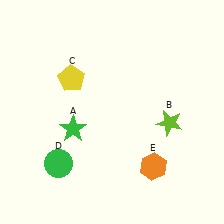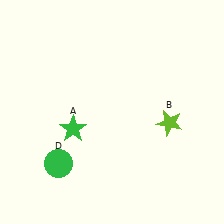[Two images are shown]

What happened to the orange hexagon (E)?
The orange hexagon (E) was removed in Image 2. It was in the bottom-right area of Image 1.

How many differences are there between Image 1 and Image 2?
There are 2 differences between the two images.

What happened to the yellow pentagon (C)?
The yellow pentagon (C) was removed in Image 2. It was in the top-left area of Image 1.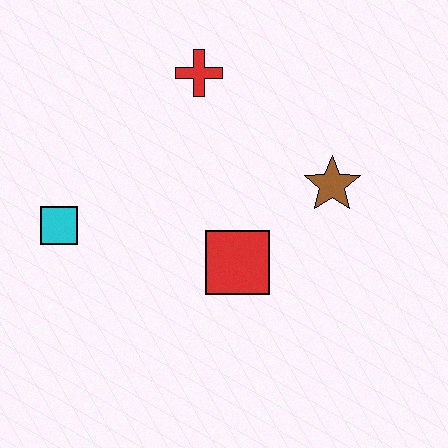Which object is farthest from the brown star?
The cyan square is farthest from the brown star.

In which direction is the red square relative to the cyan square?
The red square is to the right of the cyan square.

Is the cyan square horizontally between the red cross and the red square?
No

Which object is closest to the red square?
The brown star is closest to the red square.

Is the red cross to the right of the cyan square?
Yes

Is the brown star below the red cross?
Yes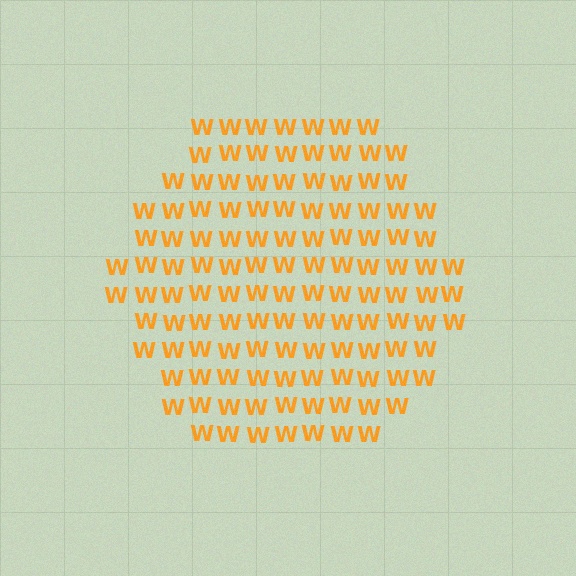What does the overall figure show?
The overall figure shows a hexagon.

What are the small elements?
The small elements are letter W's.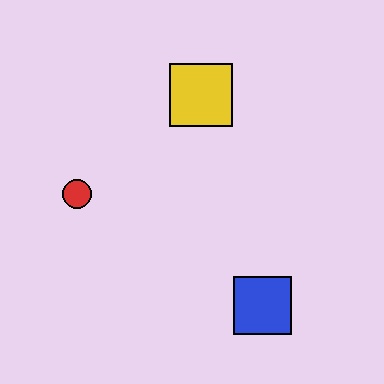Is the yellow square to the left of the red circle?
No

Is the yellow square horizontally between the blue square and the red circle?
Yes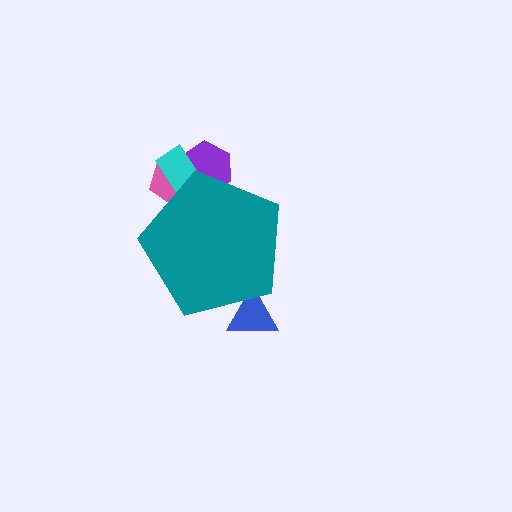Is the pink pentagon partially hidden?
Yes, the pink pentagon is partially hidden behind the teal pentagon.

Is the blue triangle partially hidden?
Yes, the blue triangle is partially hidden behind the teal pentagon.